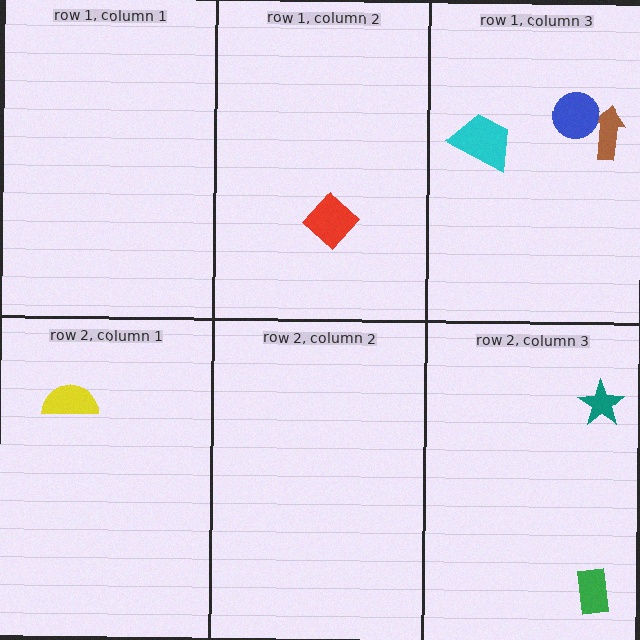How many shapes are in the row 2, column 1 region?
1.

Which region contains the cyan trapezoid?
The row 1, column 3 region.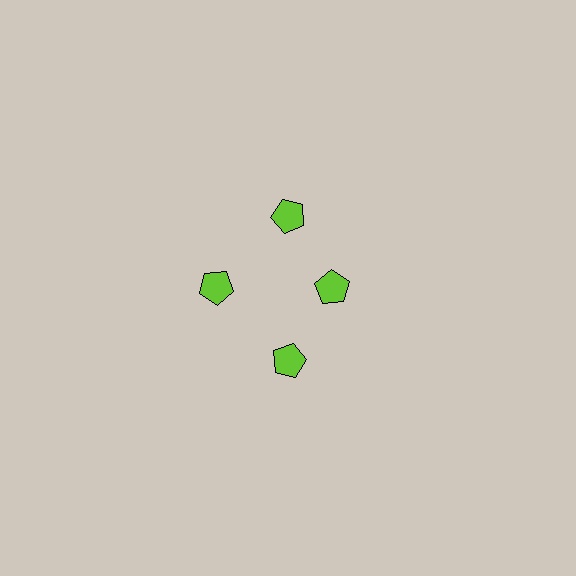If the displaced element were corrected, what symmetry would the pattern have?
It would have 4-fold rotational symmetry — the pattern would map onto itself every 90 degrees.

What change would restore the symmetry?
The symmetry would be restored by moving it outward, back onto the ring so that all 4 pentagons sit at equal angles and equal distance from the center.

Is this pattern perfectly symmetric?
No. The 4 lime pentagons are arranged in a ring, but one element near the 3 o'clock position is pulled inward toward the center, breaking the 4-fold rotational symmetry.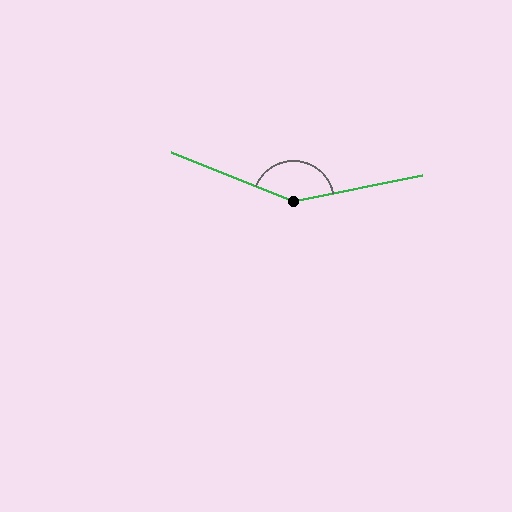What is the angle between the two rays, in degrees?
Approximately 147 degrees.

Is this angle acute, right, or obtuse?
It is obtuse.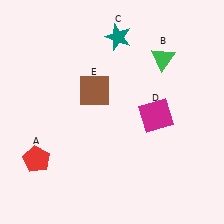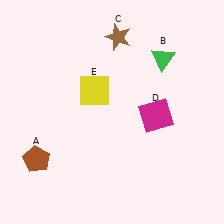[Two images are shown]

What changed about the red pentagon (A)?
In Image 1, A is red. In Image 2, it changed to brown.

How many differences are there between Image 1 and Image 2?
There are 3 differences between the two images.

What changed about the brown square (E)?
In Image 1, E is brown. In Image 2, it changed to yellow.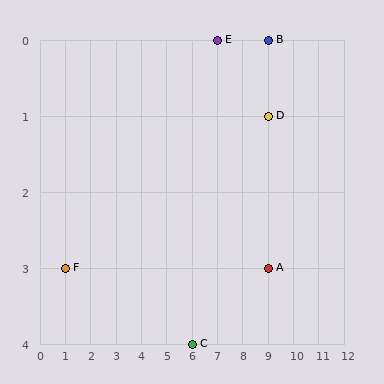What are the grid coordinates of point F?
Point F is at grid coordinates (1, 3).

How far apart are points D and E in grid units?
Points D and E are 2 columns and 1 row apart (about 2.2 grid units diagonally).